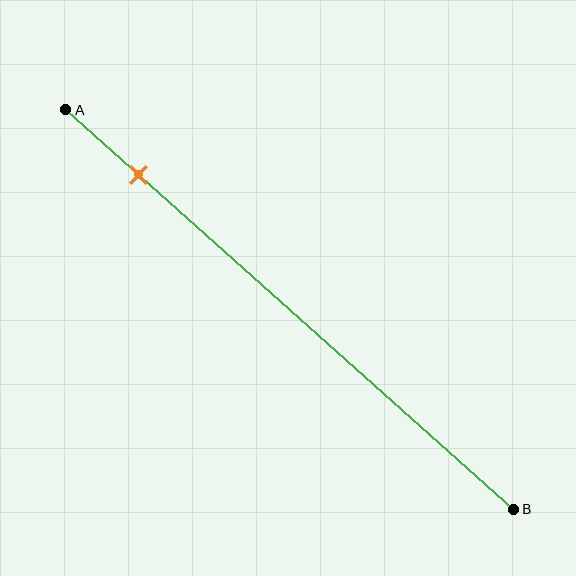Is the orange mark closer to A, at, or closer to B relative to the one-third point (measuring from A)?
The orange mark is closer to point A than the one-third point of segment AB.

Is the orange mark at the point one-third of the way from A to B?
No, the mark is at about 15% from A, not at the 33% one-third point.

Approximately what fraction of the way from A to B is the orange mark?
The orange mark is approximately 15% of the way from A to B.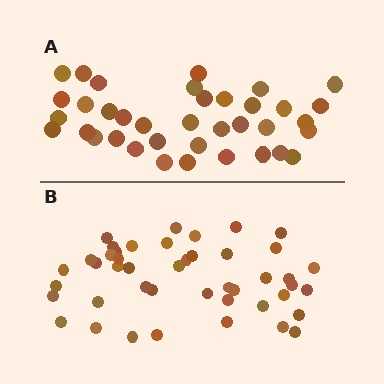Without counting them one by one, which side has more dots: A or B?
Region B (the bottom region) has more dots.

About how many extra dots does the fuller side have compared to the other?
Region B has roughly 8 or so more dots than region A.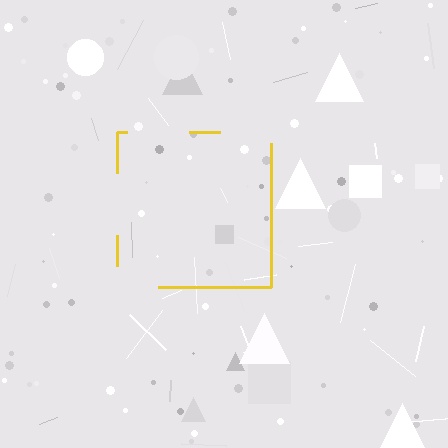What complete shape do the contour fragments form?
The contour fragments form a square.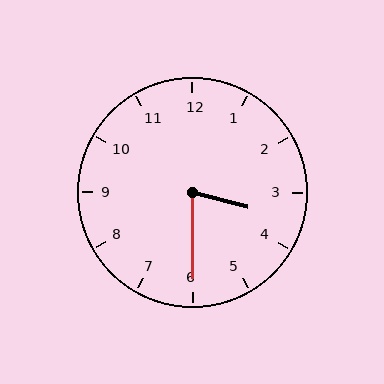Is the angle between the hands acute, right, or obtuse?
It is acute.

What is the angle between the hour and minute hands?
Approximately 75 degrees.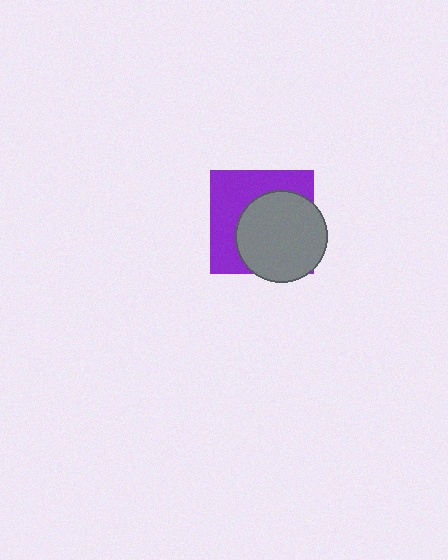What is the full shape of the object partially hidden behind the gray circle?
The partially hidden object is a purple square.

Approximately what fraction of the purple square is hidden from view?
Roughly 53% of the purple square is hidden behind the gray circle.